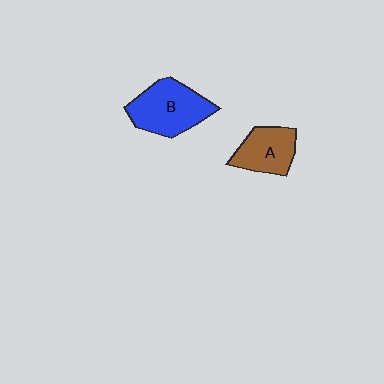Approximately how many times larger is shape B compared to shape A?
Approximately 1.4 times.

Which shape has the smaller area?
Shape A (brown).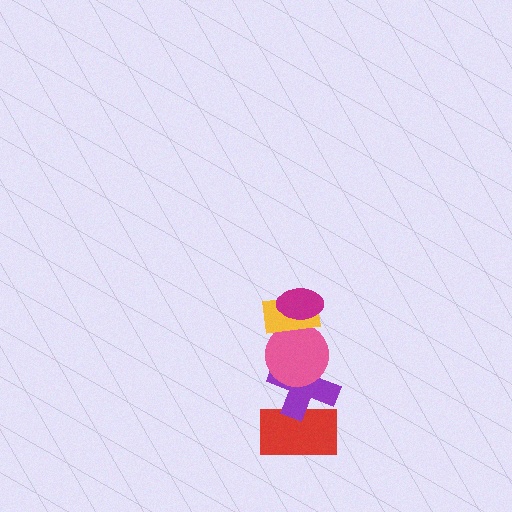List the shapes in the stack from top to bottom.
From top to bottom: the magenta ellipse, the yellow rectangle, the pink circle, the purple cross, the red rectangle.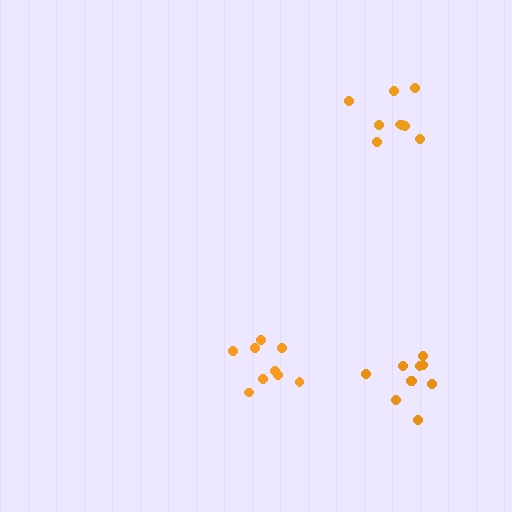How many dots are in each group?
Group 1: 9 dots, Group 2: 9 dots, Group 3: 10 dots (28 total).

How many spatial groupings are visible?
There are 3 spatial groupings.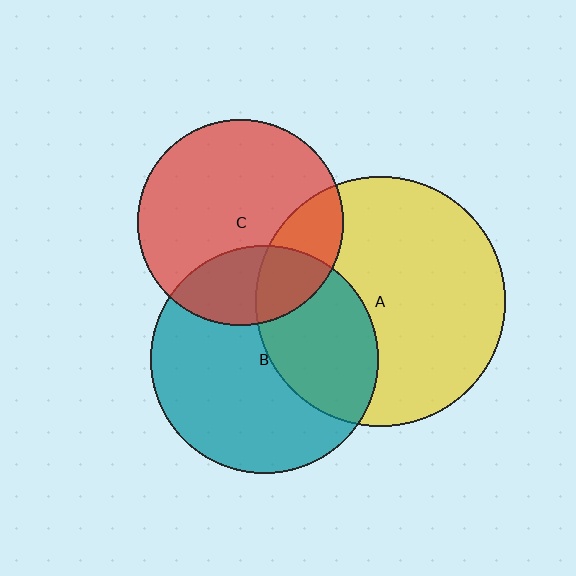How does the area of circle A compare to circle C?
Approximately 1.5 times.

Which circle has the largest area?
Circle A (yellow).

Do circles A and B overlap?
Yes.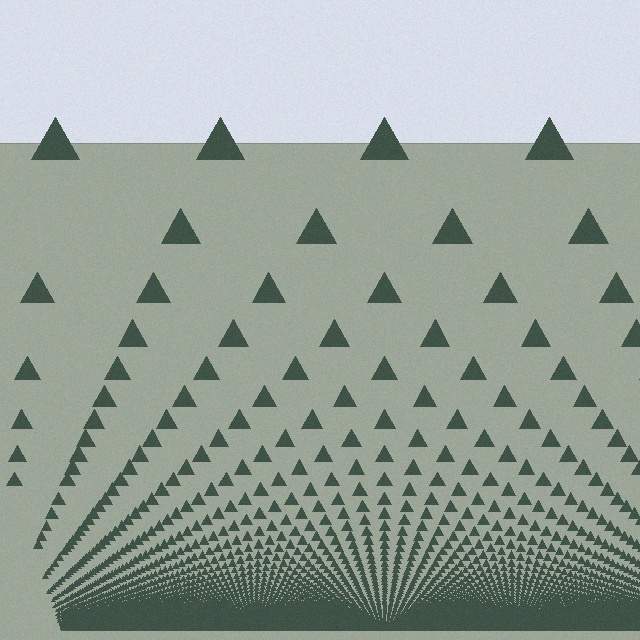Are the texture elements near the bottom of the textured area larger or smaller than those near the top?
Smaller. The gradient is inverted — elements near the bottom are smaller and denser.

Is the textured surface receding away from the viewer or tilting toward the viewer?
The surface appears to tilt toward the viewer. Texture elements get larger and sparser toward the top.